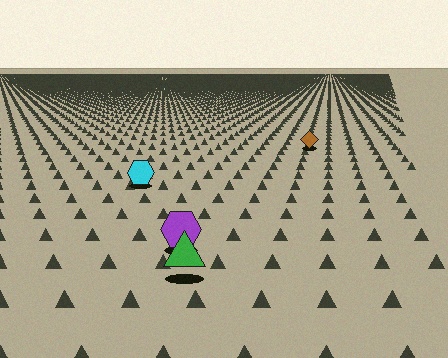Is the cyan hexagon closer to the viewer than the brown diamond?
Yes. The cyan hexagon is closer — you can tell from the texture gradient: the ground texture is coarser near it.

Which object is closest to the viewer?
The green triangle is closest. The texture marks near it are larger and more spread out.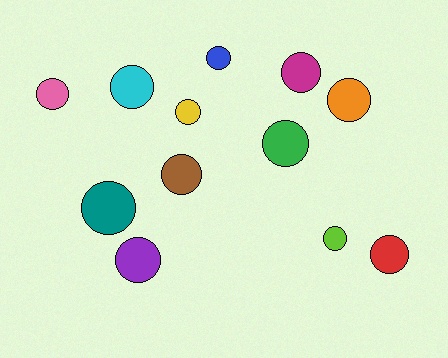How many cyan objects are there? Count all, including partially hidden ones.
There is 1 cyan object.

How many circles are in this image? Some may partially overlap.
There are 12 circles.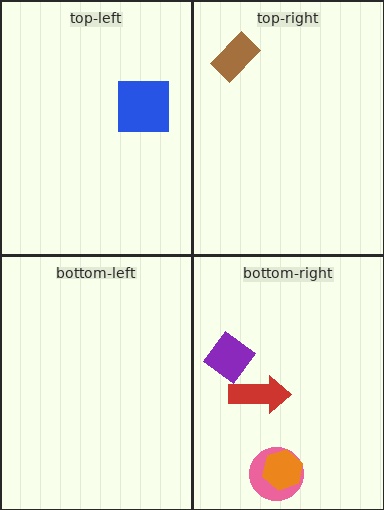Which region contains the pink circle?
The bottom-right region.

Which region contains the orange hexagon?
The bottom-right region.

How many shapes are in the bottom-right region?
4.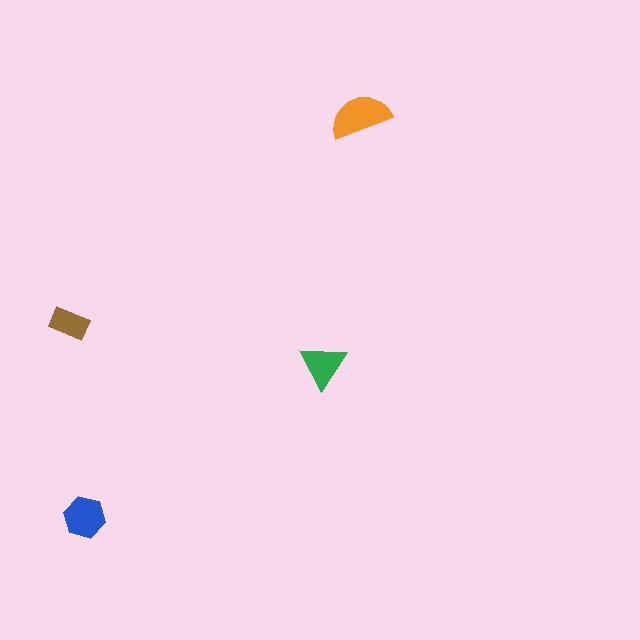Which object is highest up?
The orange semicircle is topmost.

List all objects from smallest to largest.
The brown rectangle, the green triangle, the blue hexagon, the orange semicircle.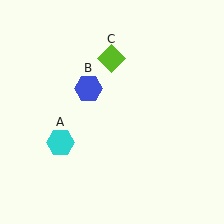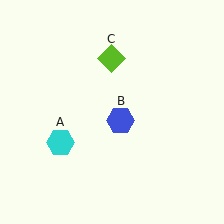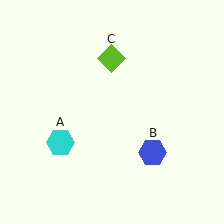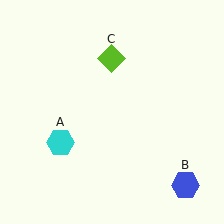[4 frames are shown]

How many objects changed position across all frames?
1 object changed position: blue hexagon (object B).